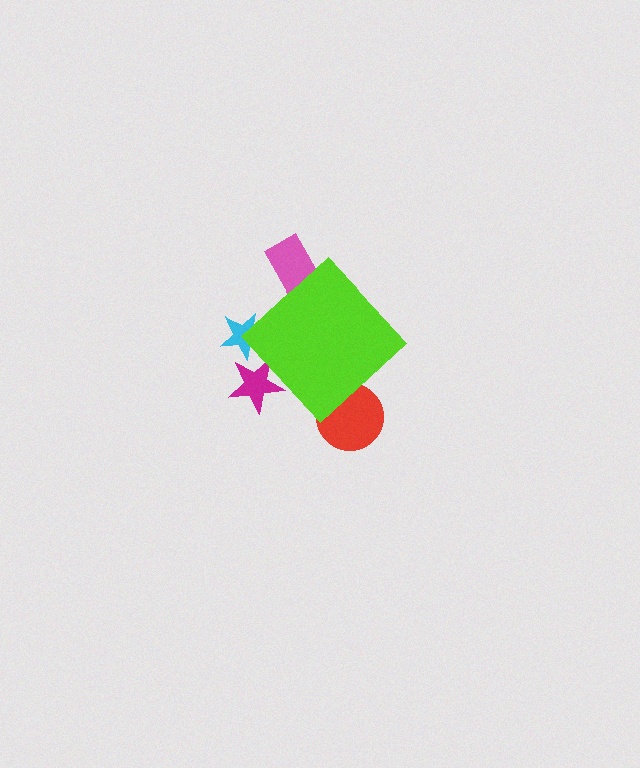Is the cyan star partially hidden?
Yes, the cyan star is partially hidden behind the lime diamond.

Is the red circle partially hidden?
Yes, the red circle is partially hidden behind the lime diamond.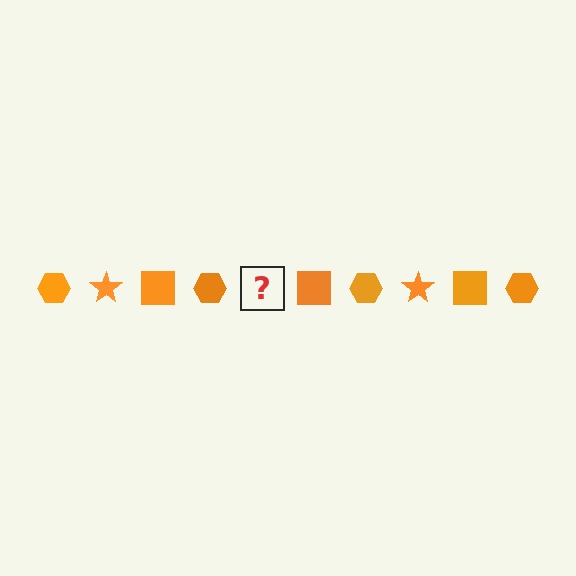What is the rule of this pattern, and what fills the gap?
The rule is that the pattern cycles through hexagon, star, square shapes in orange. The gap should be filled with an orange star.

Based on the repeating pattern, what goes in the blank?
The blank should be an orange star.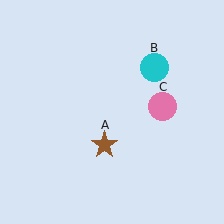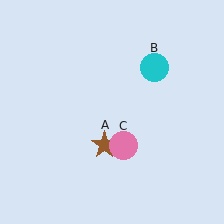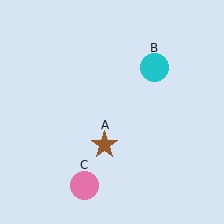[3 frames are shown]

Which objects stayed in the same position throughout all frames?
Brown star (object A) and cyan circle (object B) remained stationary.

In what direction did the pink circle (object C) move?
The pink circle (object C) moved down and to the left.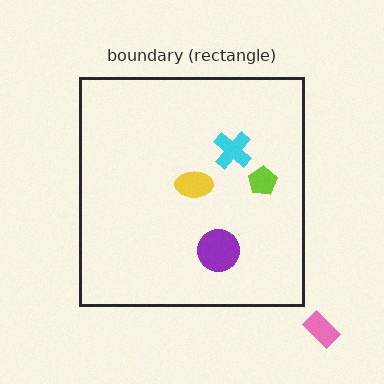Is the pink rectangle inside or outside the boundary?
Outside.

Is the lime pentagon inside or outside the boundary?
Inside.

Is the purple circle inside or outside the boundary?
Inside.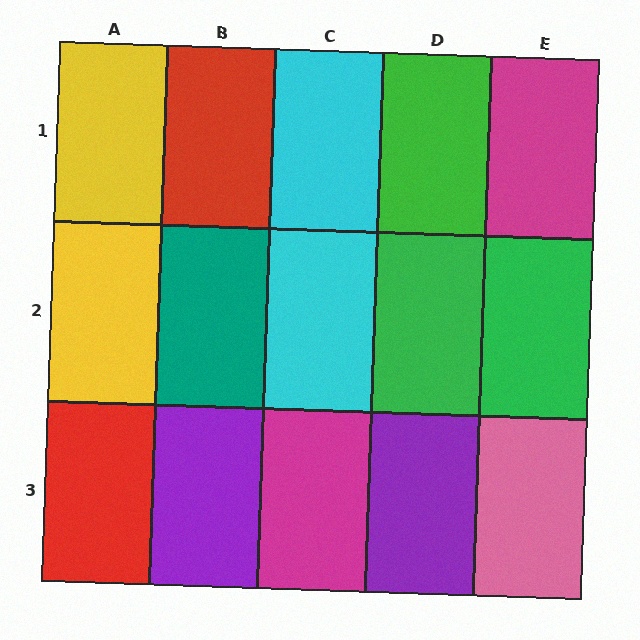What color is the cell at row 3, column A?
Red.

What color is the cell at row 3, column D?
Purple.